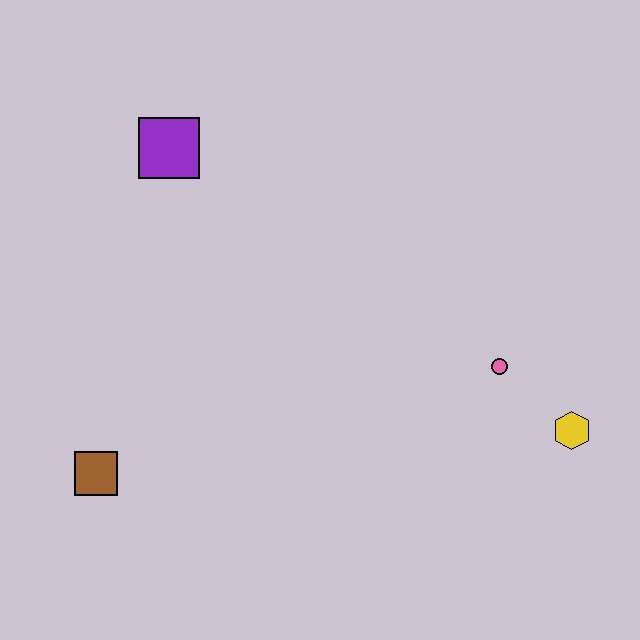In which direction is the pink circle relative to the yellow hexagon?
The pink circle is to the left of the yellow hexagon.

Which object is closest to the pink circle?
The yellow hexagon is closest to the pink circle.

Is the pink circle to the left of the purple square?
No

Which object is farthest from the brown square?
The yellow hexagon is farthest from the brown square.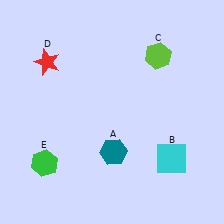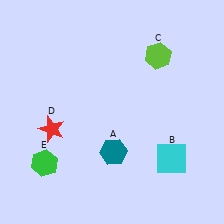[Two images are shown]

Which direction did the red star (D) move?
The red star (D) moved down.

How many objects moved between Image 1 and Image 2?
1 object moved between the two images.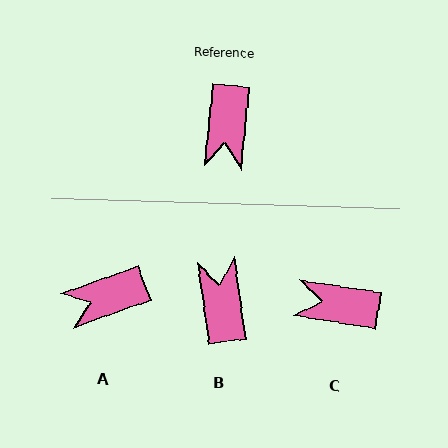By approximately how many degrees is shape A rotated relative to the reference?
Approximately 64 degrees clockwise.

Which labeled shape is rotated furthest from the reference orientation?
B, about 166 degrees away.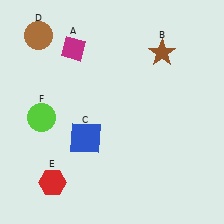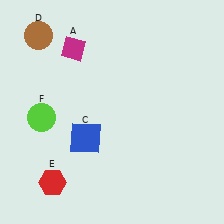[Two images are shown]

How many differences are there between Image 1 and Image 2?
There is 1 difference between the two images.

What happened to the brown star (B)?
The brown star (B) was removed in Image 2. It was in the top-right area of Image 1.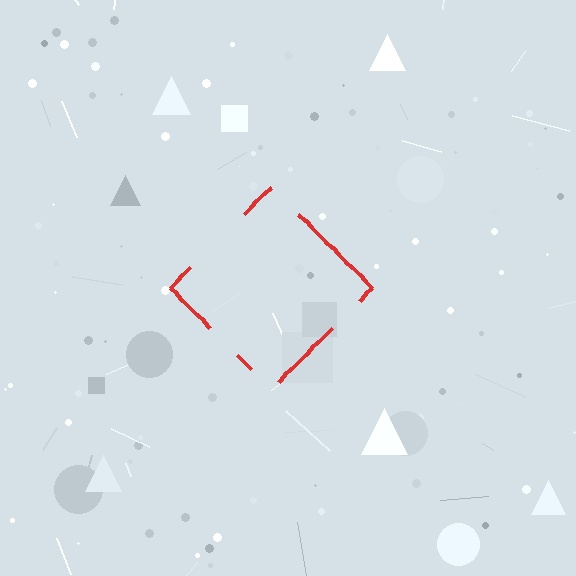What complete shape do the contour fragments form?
The contour fragments form a diamond.